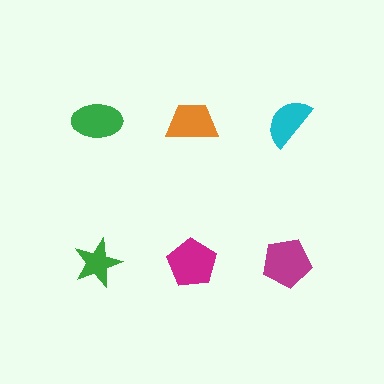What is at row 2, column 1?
A green star.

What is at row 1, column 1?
A green ellipse.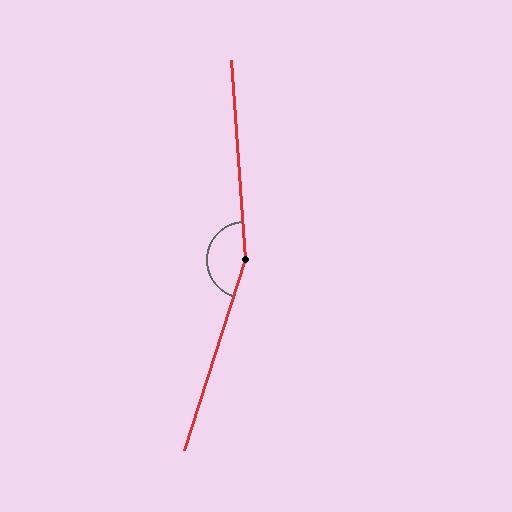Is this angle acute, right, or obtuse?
It is obtuse.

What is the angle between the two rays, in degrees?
Approximately 159 degrees.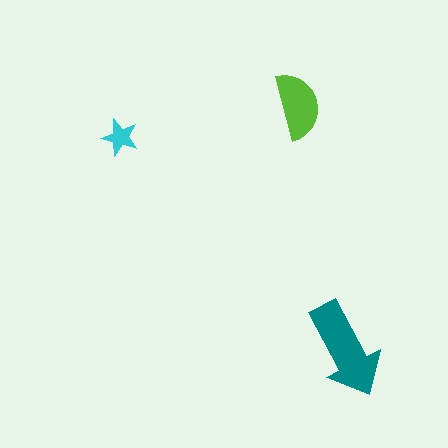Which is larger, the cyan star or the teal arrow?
The teal arrow.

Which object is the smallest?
The cyan star.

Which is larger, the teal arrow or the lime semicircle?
The teal arrow.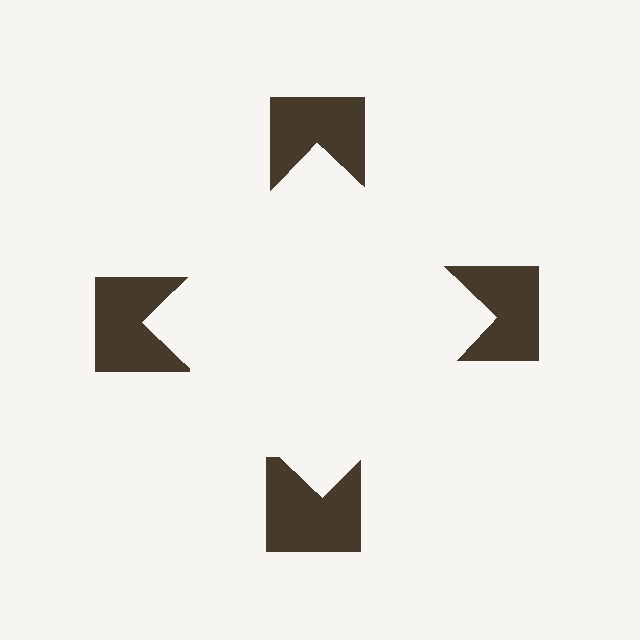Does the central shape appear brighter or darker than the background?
It typically appears slightly brighter than the background, even though no actual brightness change is drawn.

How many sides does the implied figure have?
4 sides.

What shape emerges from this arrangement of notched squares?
An illusory square — its edges are inferred from the aligned wedge cuts in the notched squares, not physically drawn.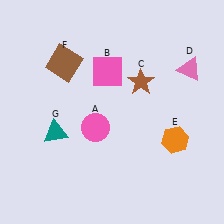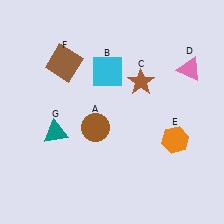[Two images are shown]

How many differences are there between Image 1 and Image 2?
There are 2 differences between the two images.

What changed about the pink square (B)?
In Image 1, B is pink. In Image 2, it changed to cyan.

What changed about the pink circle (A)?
In Image 1, A is pink. In Image 2, it changed to brown.